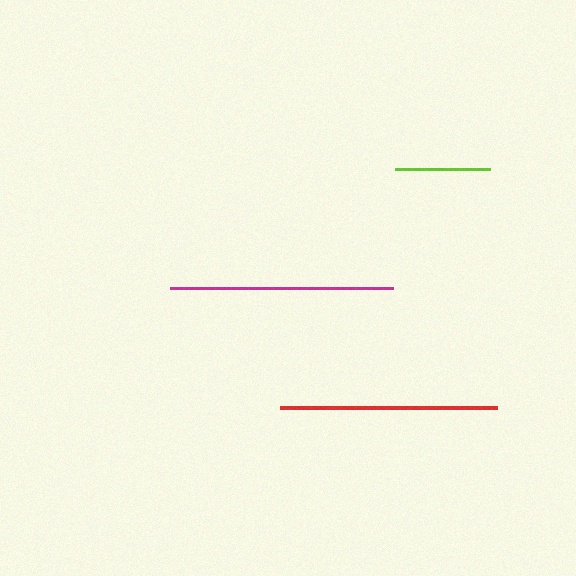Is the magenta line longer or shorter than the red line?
The magenta line is longer than the red line.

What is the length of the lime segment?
The lime segment is approximately 96 pixels long.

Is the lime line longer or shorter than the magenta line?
The magenta line is longer than the lime line.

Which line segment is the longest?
The magenta line is the longest at approximately 223 pixels.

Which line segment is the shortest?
The lime line is the shortest at approximately 96 pixels.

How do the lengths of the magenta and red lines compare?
The magenta and red lines are approximately the same length.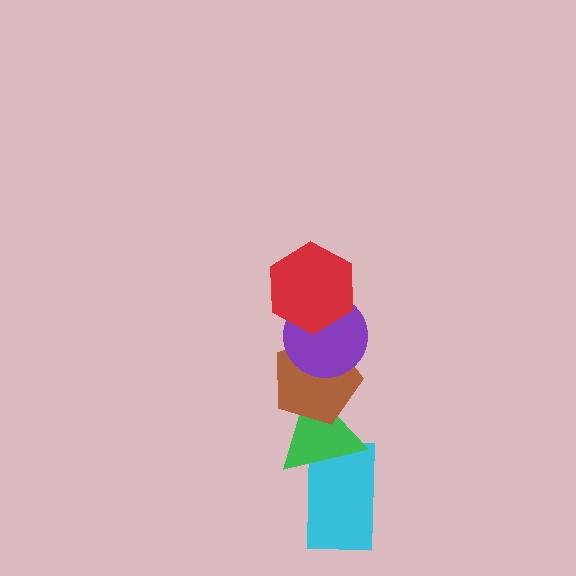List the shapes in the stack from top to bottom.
From top to bottom: the red hexagon, the purple circle, the brown pentagon, the green triangle, the cyan rectangle.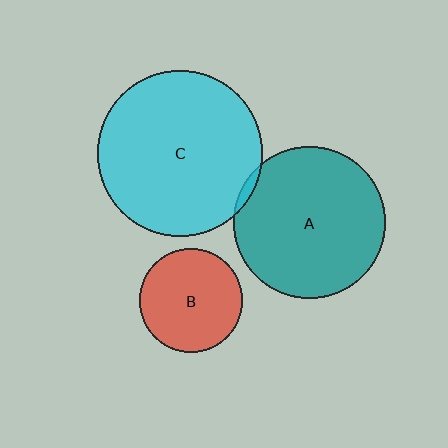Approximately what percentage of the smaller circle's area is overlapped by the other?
Approximately 5%.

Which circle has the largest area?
Circle C (cyan).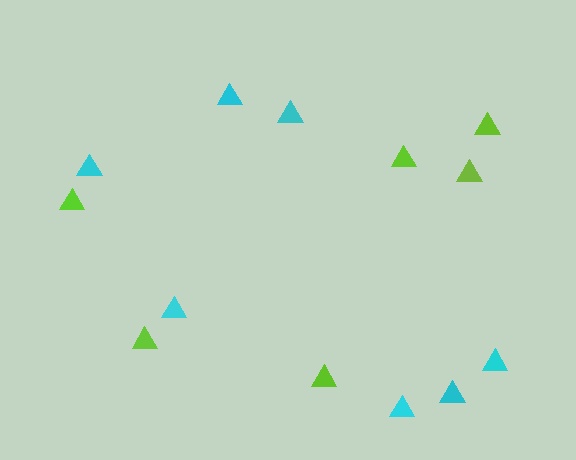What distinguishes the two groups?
There are 2 groups: one group of cyan triangles (7) and one group of lime triangles (6).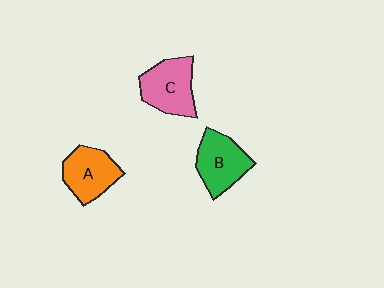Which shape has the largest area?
Shape C (pink).